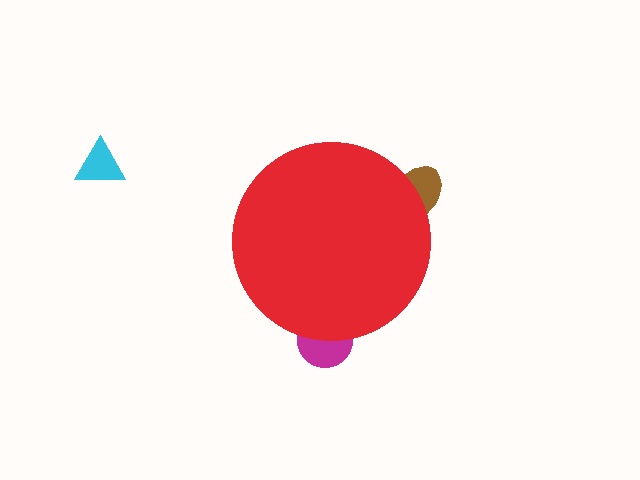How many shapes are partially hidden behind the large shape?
2 shapes are partially hidden.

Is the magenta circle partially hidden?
Yes, the magenta circle is partially hidden behind the red circle.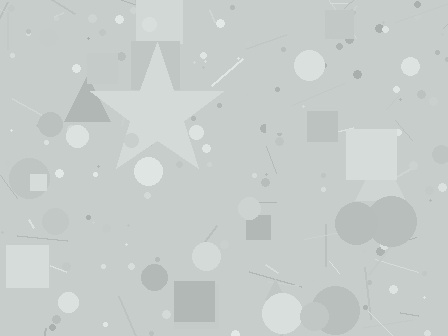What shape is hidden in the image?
A star is hidden in the image.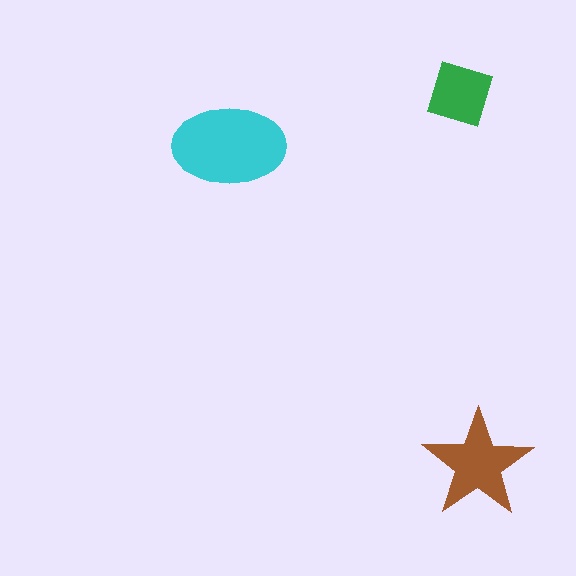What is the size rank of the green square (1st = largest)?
3rd.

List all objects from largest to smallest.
The cyan ellipse, the brown star, the green square.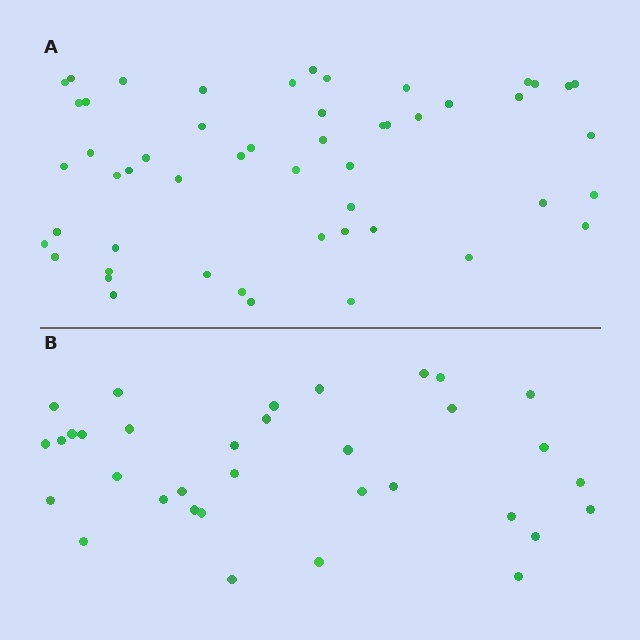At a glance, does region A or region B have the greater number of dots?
Region A (the top region) has more dots.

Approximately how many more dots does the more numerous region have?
Region A has approximately 20 more dots than region B.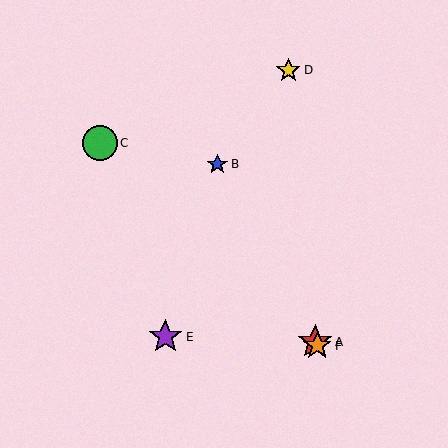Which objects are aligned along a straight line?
Objects A, B, F are aligned along a straight line.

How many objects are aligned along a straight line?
3 objects (A, B, F) are aligned along a straight line.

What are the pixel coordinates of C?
Object C is at (100, 143).